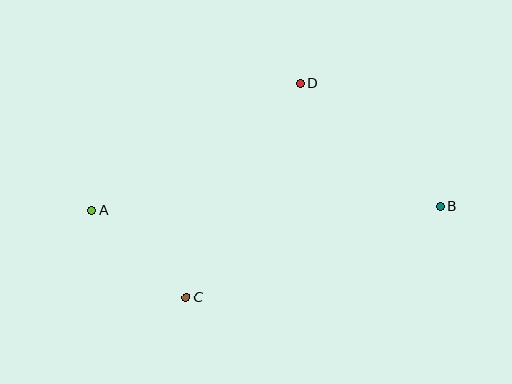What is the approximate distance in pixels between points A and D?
The distance between A and D is approximately 244 pixels.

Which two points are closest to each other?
Points A and C are closest to each other.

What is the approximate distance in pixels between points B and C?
The distance between B and C is approximately 270 pixels.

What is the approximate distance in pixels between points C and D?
The distance between C and D is approximately 242 pixels.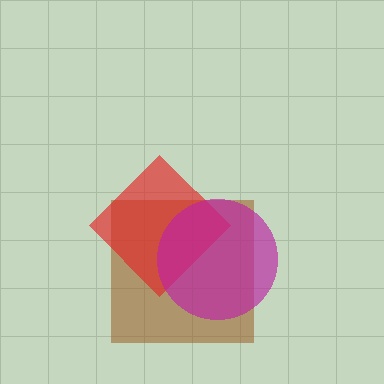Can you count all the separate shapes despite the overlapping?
Yes, there are 3 separate shapes.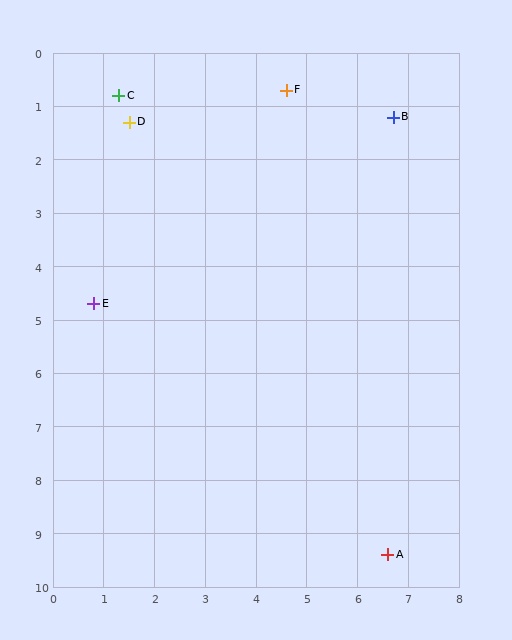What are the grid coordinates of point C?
Point C is at approximately (1.3, 0.8).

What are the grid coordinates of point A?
Point A is at approximately (6.6, 9.4).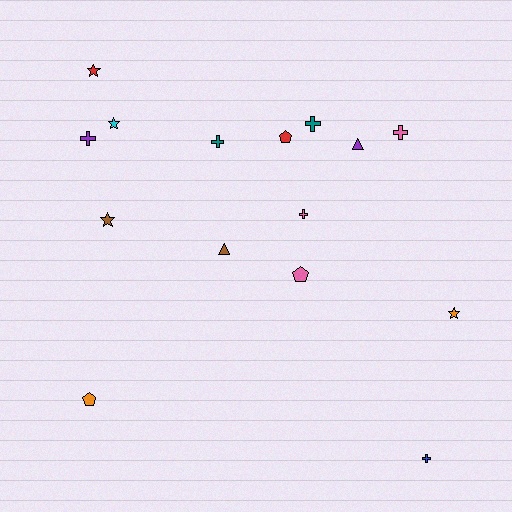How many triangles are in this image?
There are 2 triangles.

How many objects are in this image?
There are 15 objects.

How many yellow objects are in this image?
There are no yellow objects.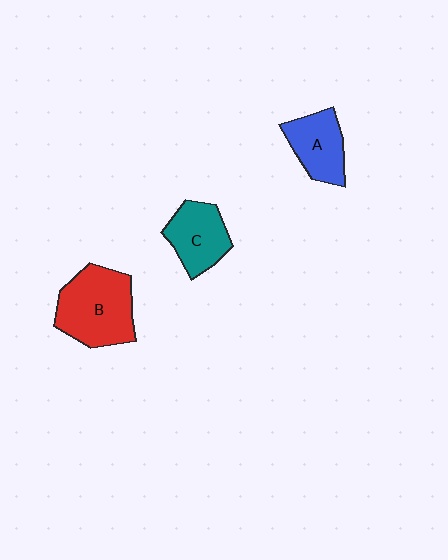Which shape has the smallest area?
Shape A (blue).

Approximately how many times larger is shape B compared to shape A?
Approximately 1.6 times.